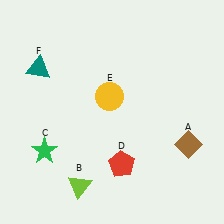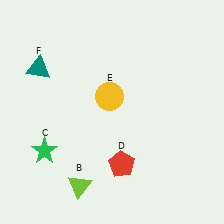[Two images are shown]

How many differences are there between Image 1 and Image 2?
There is 1 difference between the two images.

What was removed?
The brown diamond (A) was removed in Image 2.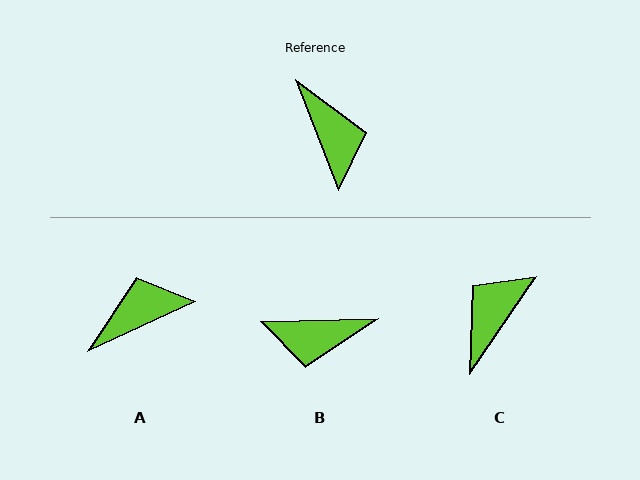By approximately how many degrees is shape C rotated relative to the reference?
Approximately 124 degrees counter-clockwise.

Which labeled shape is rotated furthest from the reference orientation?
C, about 124 degrees away.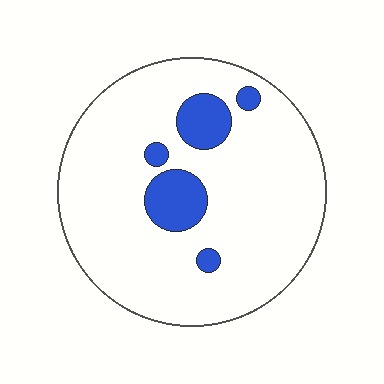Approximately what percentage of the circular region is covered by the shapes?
Approximately 10%.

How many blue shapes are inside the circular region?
5.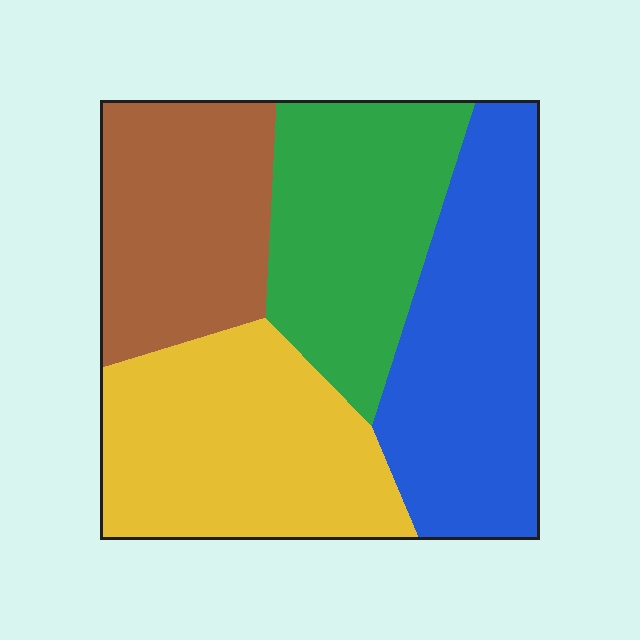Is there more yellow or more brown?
Yellow.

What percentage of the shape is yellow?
Yellow takes up about one quarter (1/4) of the shape.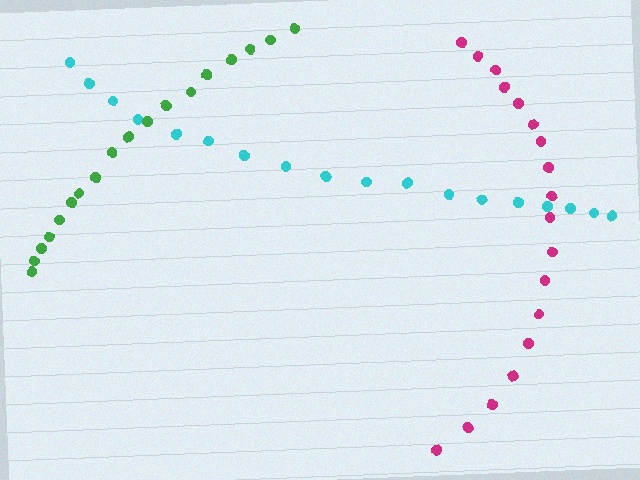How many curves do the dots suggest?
There are 3 distinct paths.